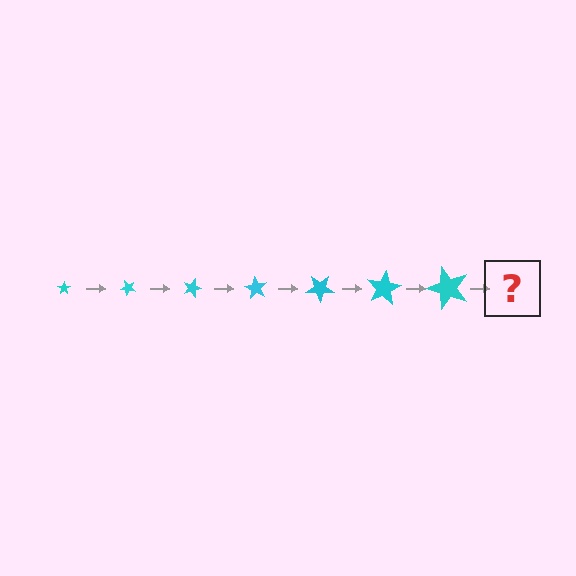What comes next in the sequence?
The next element should be a star, larger than the previous one and rotated 315 degrees from the start.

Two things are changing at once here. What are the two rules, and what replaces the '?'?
The two rules are that the star grows larger each step and it rotates 45 degrees each step. The '?' should be a star, larger than the previous one and rotated 315 degrees from the start.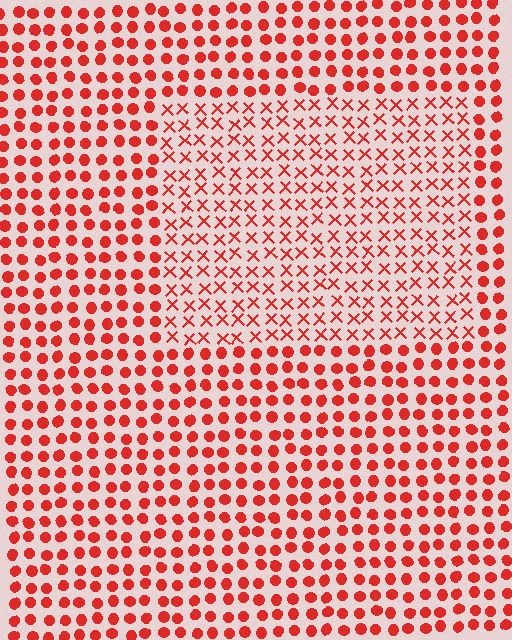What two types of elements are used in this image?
The image uses X marks inside the rectangle region and circles outside it.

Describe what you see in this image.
The image is filled with small red elements arranged in a uniform grid. A rectangle-shaped region contains X marks, while the surrounding area contains circles. The boundary is defined purely by the change in element shape.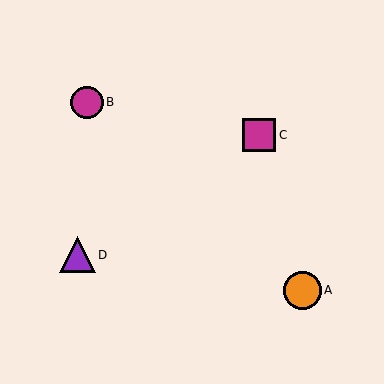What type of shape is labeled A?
Shape A is an orange circle.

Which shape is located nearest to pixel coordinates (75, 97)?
The magenta circle (labeled B) at (87, 102) is nearest to that location.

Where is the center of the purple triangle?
The center of the purple triangle is at (77, 255).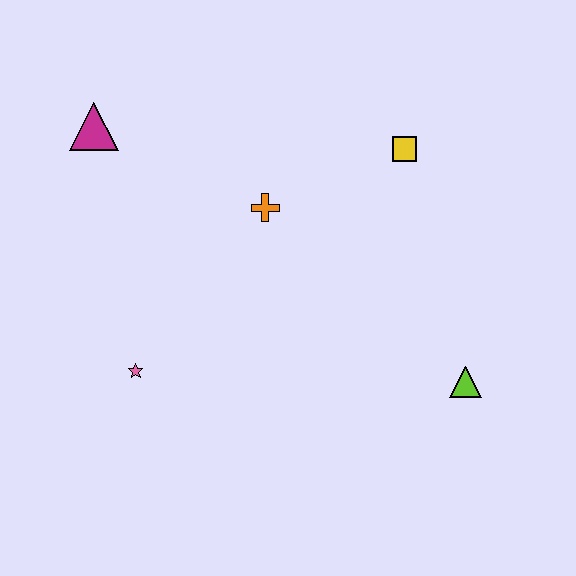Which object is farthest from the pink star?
The yellow square is farthest from the pink star.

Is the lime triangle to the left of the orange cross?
No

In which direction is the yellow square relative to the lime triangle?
The yellow square is above the lime triangle.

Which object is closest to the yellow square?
The orange cross is closest to the yellow square.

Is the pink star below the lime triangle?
No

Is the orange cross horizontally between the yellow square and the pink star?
Yes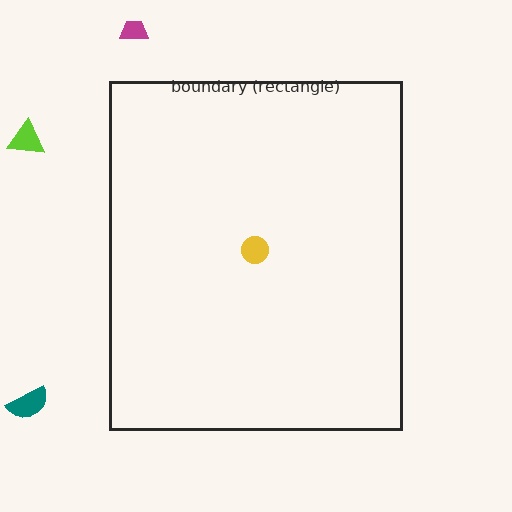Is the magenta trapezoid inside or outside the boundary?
Outside.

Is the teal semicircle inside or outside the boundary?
Outside.